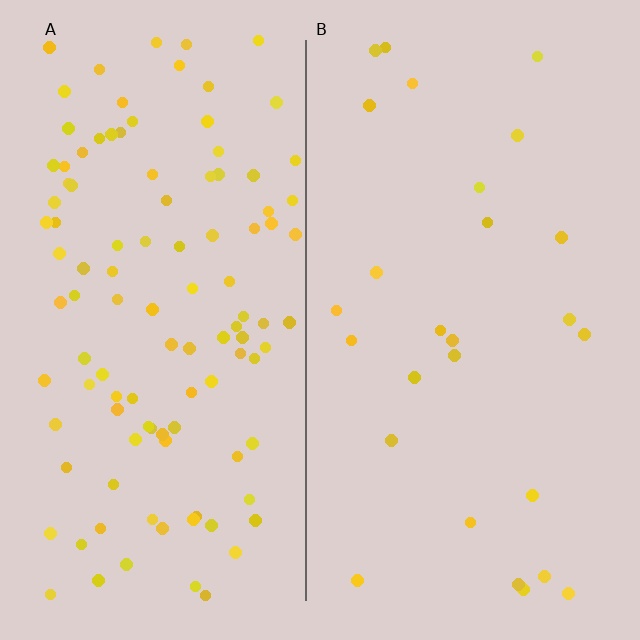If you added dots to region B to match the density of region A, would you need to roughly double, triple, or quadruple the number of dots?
Approximately quadruple.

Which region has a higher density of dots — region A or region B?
A (the left).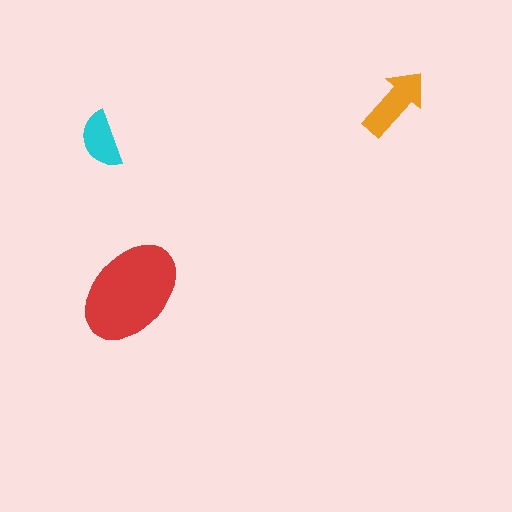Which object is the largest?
The red ellipse.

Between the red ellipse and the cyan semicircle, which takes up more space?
The red ellipse.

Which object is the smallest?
The cyan semicircle.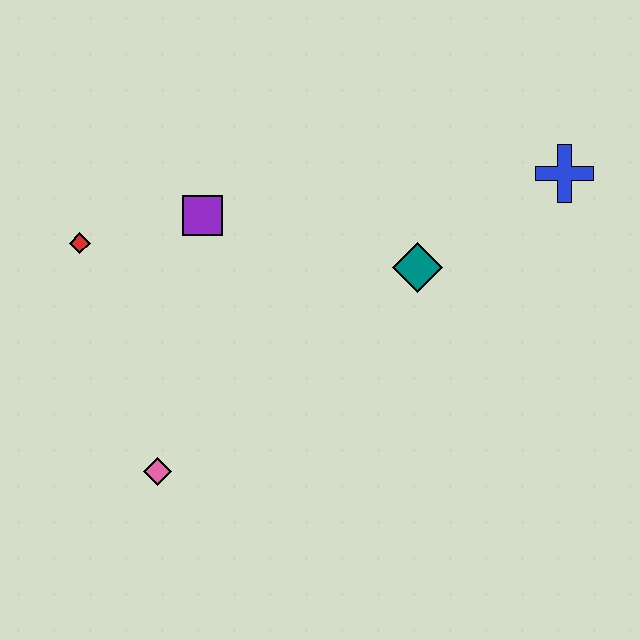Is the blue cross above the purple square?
Yes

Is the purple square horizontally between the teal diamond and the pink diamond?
Yes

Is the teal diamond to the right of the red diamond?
Yes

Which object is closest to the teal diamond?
The blue cross is closest to the teal diamond.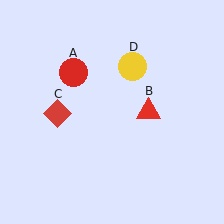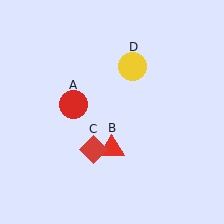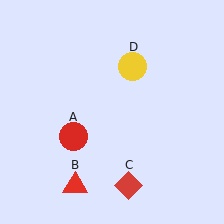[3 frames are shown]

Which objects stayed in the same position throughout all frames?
Yellow circle (object D) remained stationary.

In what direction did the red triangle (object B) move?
The red triangle (object B) moved down and to the left.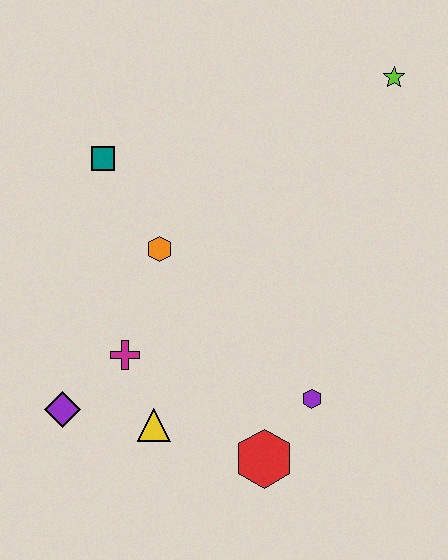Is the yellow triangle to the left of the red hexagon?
Yes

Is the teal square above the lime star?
No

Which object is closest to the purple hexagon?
The red hexagon is closest to the purple hexagon.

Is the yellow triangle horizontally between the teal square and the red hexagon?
Yes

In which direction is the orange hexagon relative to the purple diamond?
The orange hexagon is above the purple diamond.